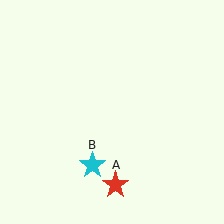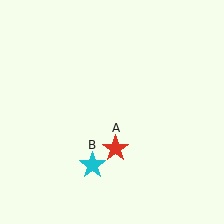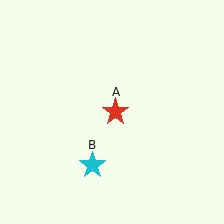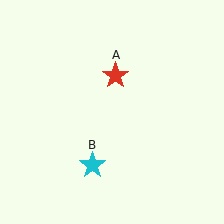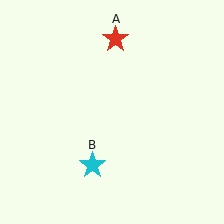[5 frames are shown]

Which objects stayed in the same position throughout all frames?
Cyan star (object B) remained stationary.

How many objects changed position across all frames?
1 object changed position: red star (object A).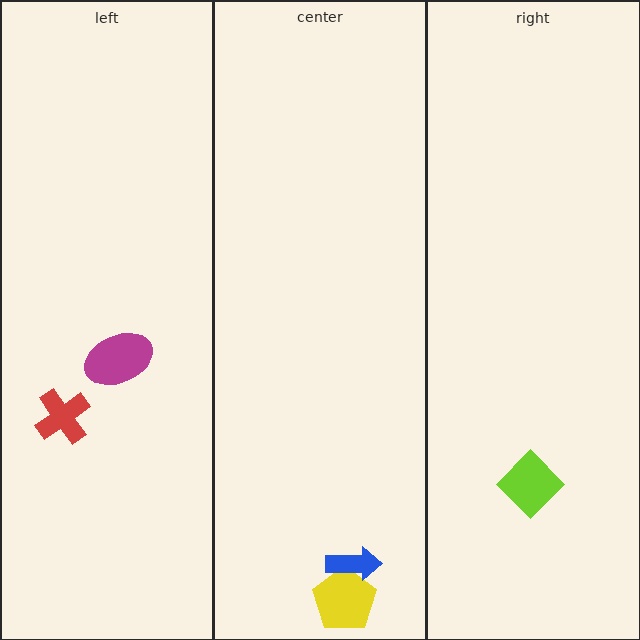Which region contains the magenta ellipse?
The left region.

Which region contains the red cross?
The left region.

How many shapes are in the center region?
2.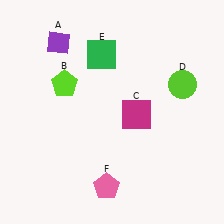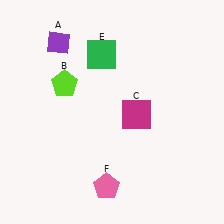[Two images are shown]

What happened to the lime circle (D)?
The lime circle (D) was removed in Image 2. It was in the top-right area of Image 1.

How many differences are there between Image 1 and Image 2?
There is 1 difference between the two images.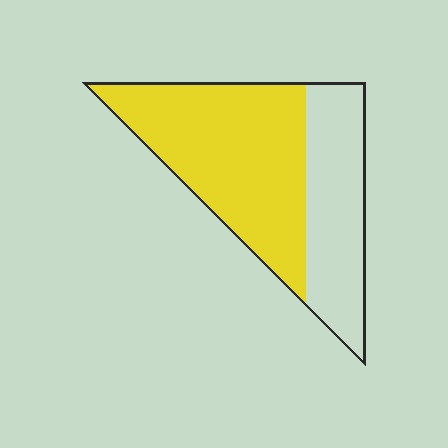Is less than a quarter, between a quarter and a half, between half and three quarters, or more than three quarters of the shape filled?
Between half and three quarters.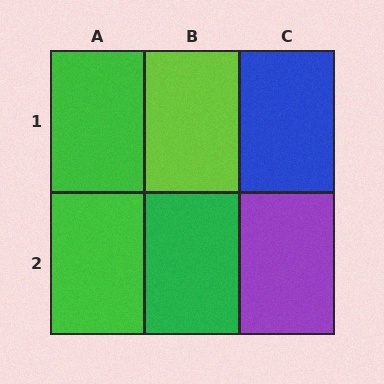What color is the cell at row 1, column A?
Green.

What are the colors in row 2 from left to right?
Green, green, purple.